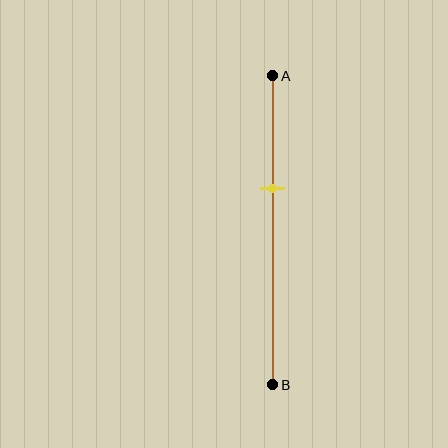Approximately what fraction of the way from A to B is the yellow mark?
The yellow mark is approximately 35% of the way from A to B.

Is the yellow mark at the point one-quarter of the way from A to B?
No, the mark is at about 35% from A, not at the 25% one-quarter point.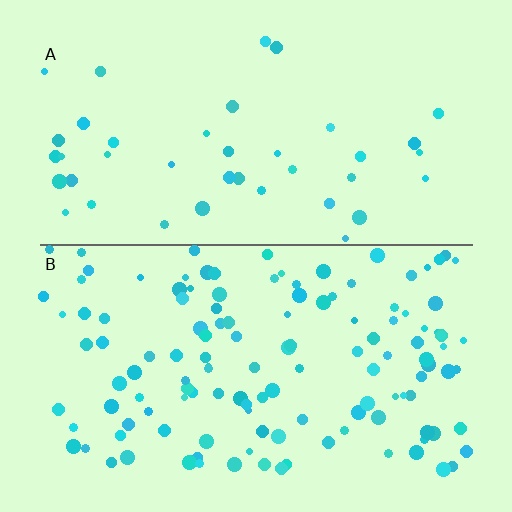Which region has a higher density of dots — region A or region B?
B (the bottom).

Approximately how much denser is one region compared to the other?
Approximately 3.2× — region B over region A.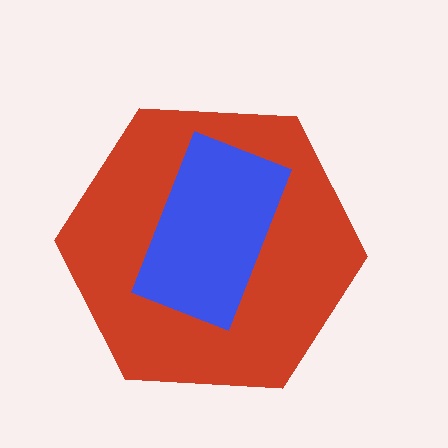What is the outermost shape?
The red hexagon.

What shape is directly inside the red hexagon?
The blue rectangle.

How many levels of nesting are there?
2.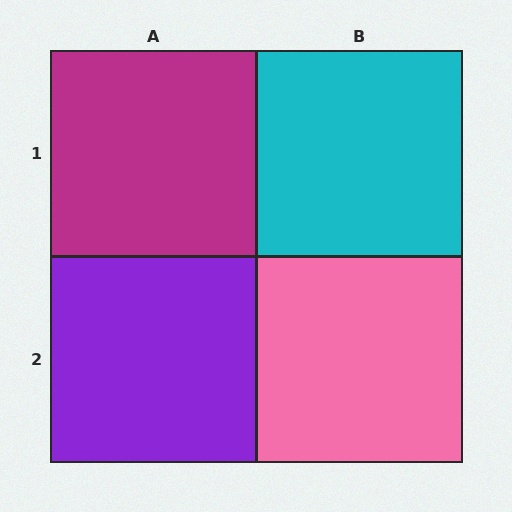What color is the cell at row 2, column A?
Purple.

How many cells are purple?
1 cell is purple.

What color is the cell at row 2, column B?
Pink.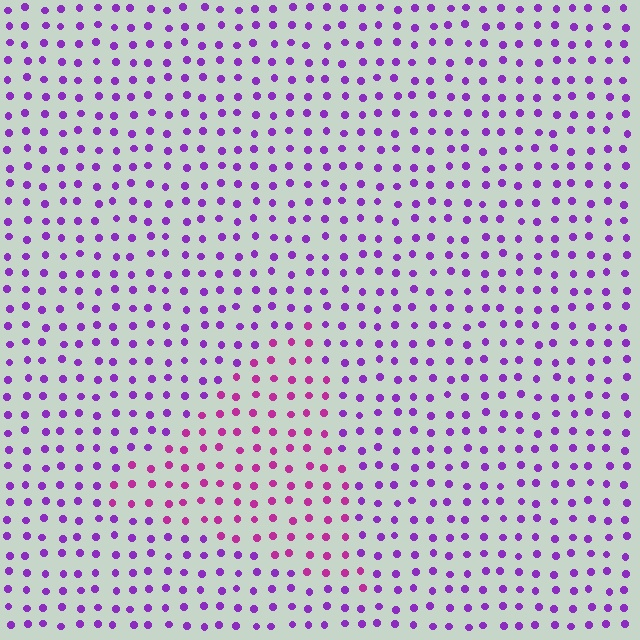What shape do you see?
I see a triangle.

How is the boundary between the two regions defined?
The boundary is defined purely by a slight shift in hue (about 35 degrees). Spacing, size, and orientation are identical on both sides.